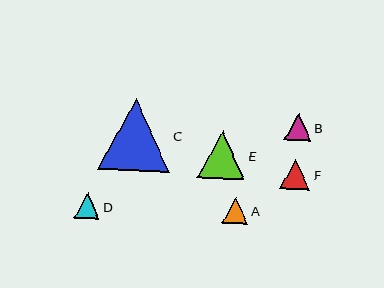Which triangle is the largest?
Triangle C is the largest with a size of approximately 72 pixels.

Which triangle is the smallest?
Triangle D is the smallest with a size of approximately 25 pixels.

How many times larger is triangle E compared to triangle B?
Triangle E is approximately 1.8 times the size of triangle B.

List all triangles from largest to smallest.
From largest to smallest: C, E, F, B, A, D.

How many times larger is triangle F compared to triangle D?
Triangle F is approximately 1.2 times the size of triangle D.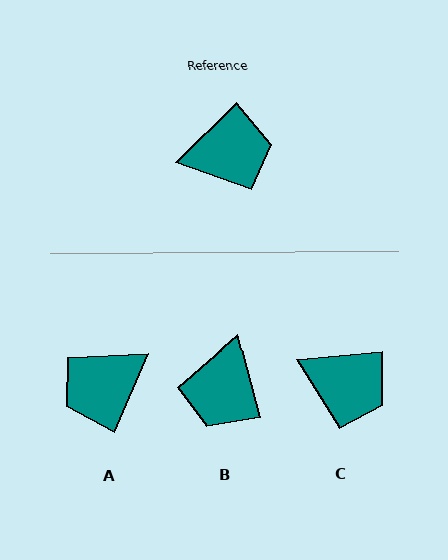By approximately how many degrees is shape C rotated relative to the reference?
Approximately 39 degrees clockwise.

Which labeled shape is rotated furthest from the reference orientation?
A, about 158 degrees away.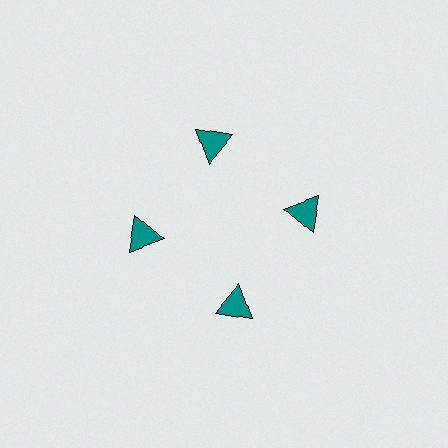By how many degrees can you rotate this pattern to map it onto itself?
The pattern maps onto itself every 90 degrees of rotation.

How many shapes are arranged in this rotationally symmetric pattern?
There are 4 shapes, arranged in 4 groups of 1.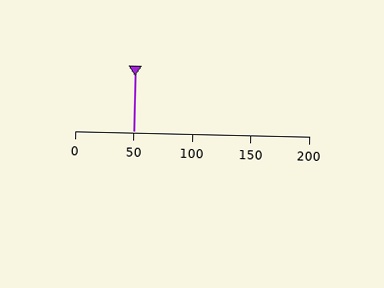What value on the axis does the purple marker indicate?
The marker indicates approximately 50.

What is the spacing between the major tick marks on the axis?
The major ticks are spaced 50 apart.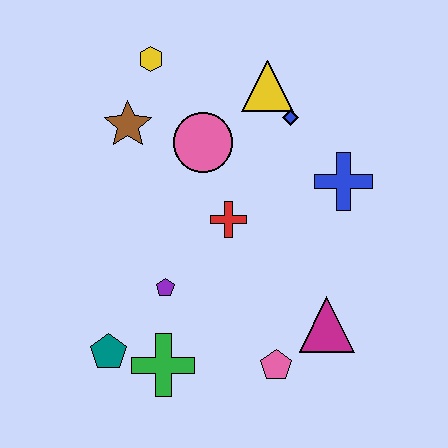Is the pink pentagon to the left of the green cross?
No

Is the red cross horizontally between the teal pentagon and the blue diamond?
Yes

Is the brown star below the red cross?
No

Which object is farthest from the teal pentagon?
The yellow triangle is farthest from the teal pentagon.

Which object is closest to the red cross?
The pink circle is closest to the red cross.